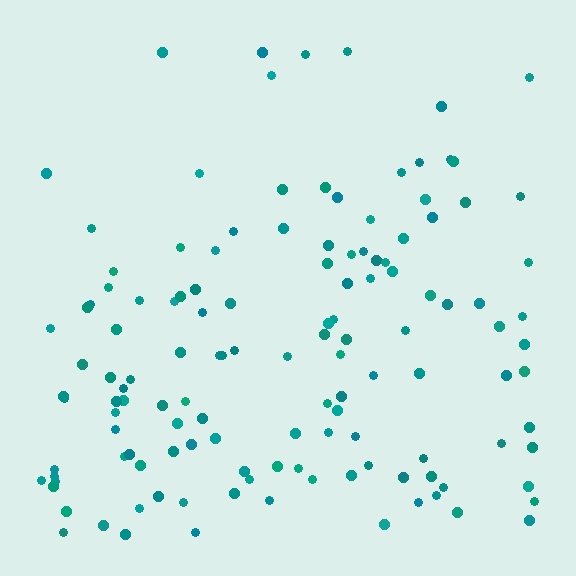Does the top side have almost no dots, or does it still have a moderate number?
Still a moderate number, just noticeably fewer than the bottom.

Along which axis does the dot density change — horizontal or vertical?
Vertical.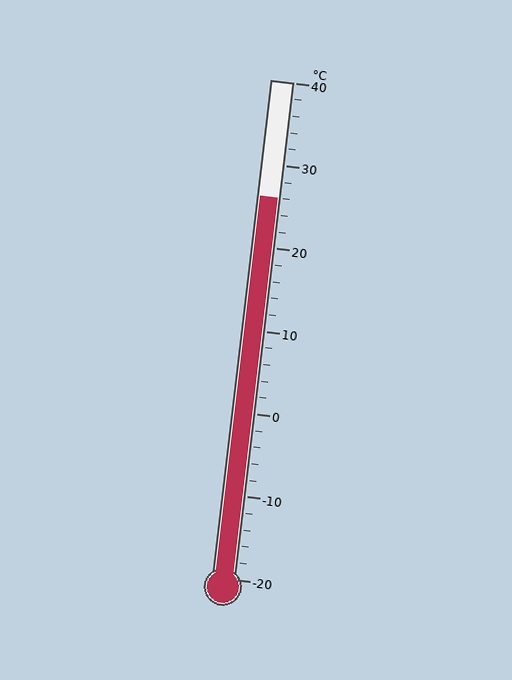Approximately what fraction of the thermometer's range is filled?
The thermometer is filled to approximately 75% of its range.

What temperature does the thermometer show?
The thermometer shows approximately 26°C.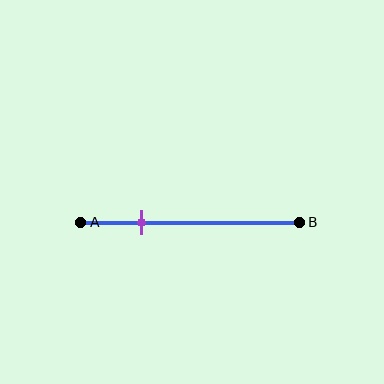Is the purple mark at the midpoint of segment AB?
No, the mark is at about 30% from A, not at the 50% midpoint.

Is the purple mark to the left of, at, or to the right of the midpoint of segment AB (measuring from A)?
The purple mark is to the left of the midpoint of segment AB.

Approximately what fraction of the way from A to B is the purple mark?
The purple mark is approximately 30% of the way from A to B.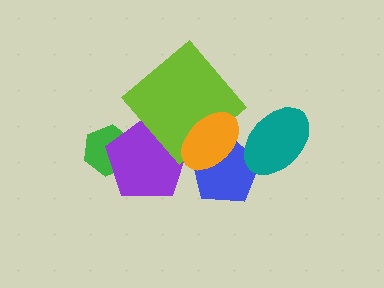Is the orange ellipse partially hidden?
No, no other shape covers it.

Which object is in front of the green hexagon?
The purple pentagon is in front of the green hexagon.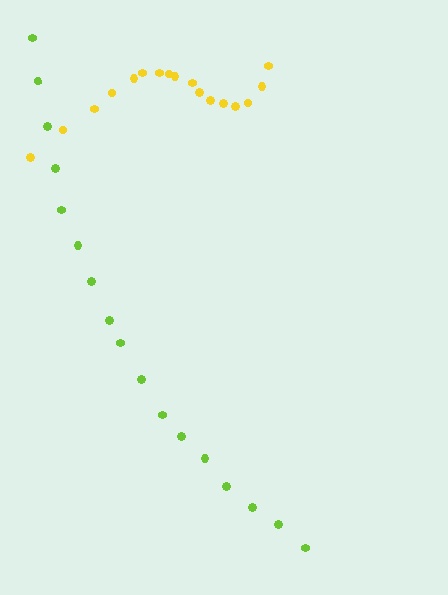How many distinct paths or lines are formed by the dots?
There are 2 distinct paths.